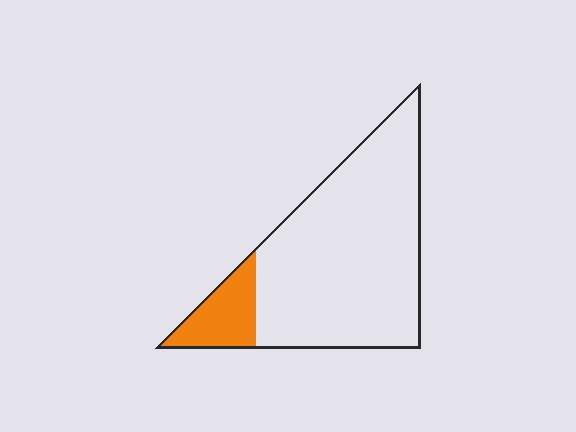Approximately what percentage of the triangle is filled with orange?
Approximately 15%.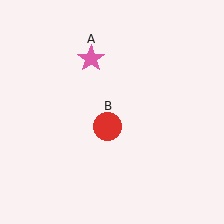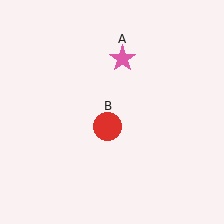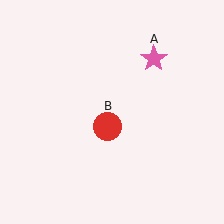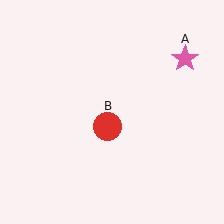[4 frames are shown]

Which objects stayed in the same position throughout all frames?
Red circle (object B) remained stationary.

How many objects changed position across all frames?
1 object changed position: pink star (object A).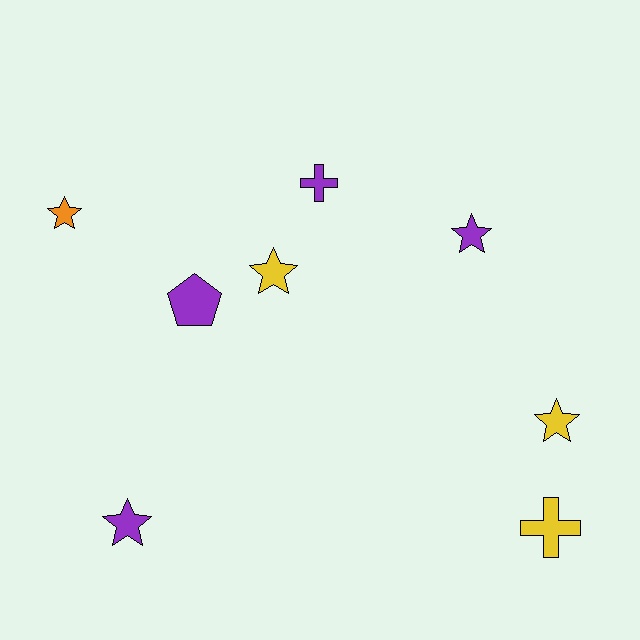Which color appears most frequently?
Purple, with 4 objects.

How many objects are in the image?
There are 8 objects.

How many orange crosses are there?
There are no orange crosses.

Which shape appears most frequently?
Star, with 5 objects.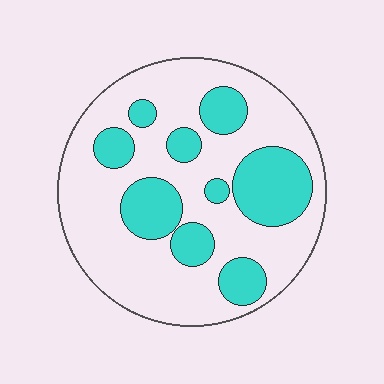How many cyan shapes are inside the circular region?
9.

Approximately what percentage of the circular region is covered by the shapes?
Approximately 30%.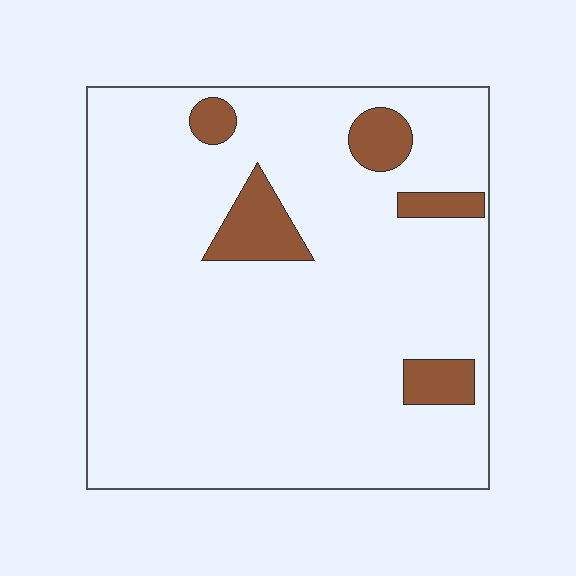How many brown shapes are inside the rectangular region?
5.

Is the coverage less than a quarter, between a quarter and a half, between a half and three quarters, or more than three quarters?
Less than a quarter.